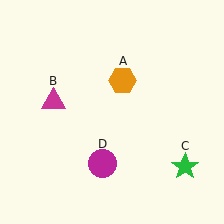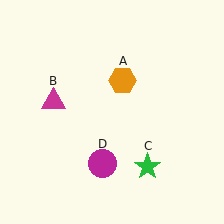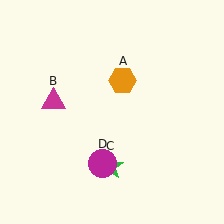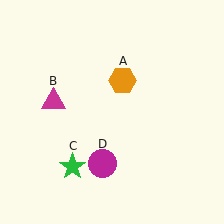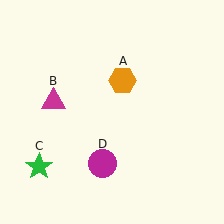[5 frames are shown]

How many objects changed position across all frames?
1 object changed position: green star (object C).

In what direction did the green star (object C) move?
The green star (object C) moved left.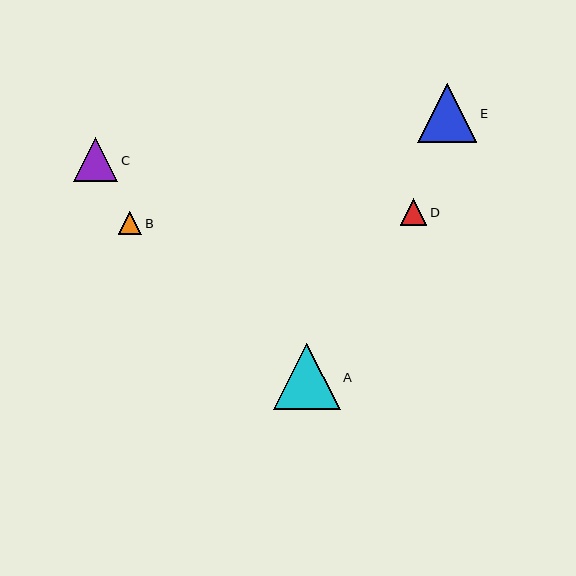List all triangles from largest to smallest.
From largest to smallest: A, E, C, D, B.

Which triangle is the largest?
Triangle A is the largest with a size of approximately 67 pixels.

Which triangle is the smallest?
Triangle B is the smallest with a size of approximately 23 pixels.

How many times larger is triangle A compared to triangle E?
Triangle A is approximately 1.1 times the size of triangle E.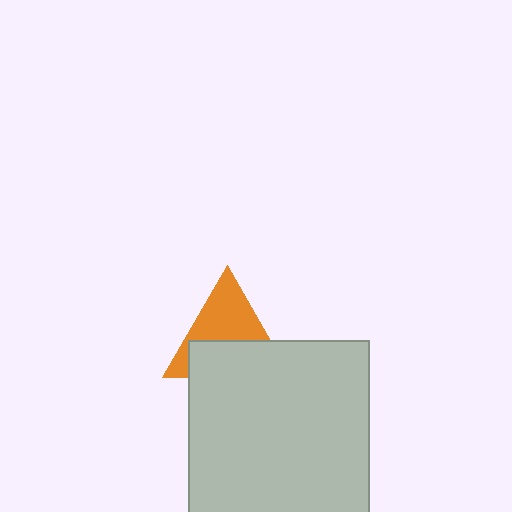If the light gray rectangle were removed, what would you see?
You would see the complete orange triangle.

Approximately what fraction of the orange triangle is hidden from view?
Roughly 48% of the orange triangle is hidden behind the light gray rectangle.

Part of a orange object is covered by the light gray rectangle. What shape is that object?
It is a triangle.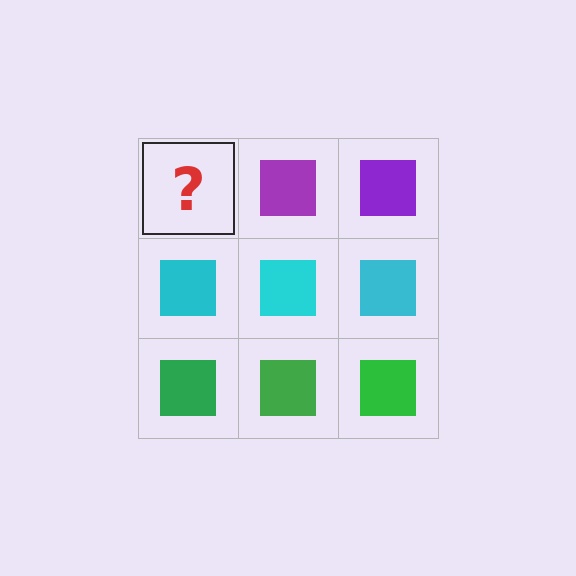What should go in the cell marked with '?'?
The missing cell should contain a purple square.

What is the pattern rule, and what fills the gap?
The rule is that each row has a consistent color. The gap should be filled with a purple square.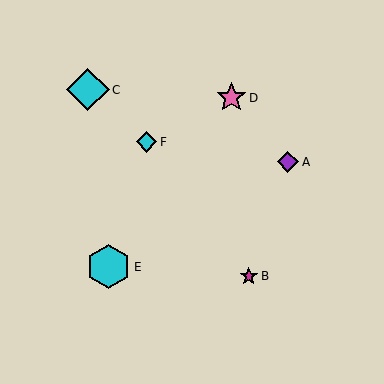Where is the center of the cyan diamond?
The center of the cyan diamond is at (88, 90).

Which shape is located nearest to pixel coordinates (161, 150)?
The cyan diamond (labeled F) at (147, 142) is nearest to that location.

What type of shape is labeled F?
Shape F is a cyan diamond.